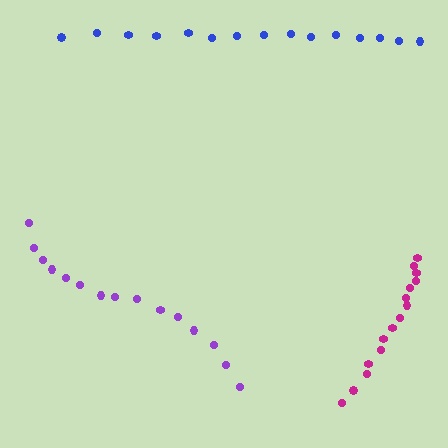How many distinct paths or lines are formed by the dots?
There are 3 distinct paths.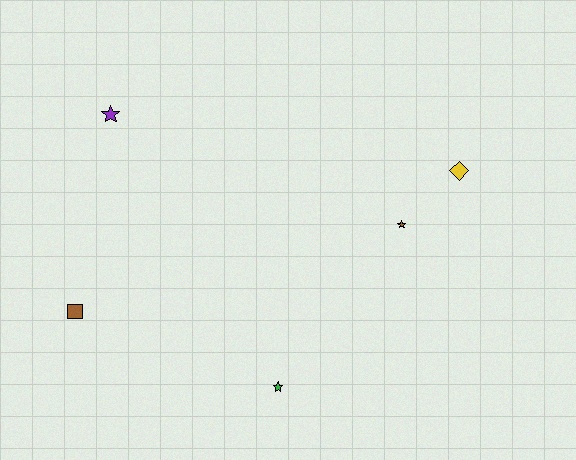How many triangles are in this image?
There are no triangles.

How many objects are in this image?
There are 5 objects.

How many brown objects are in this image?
There are 2 brown objects.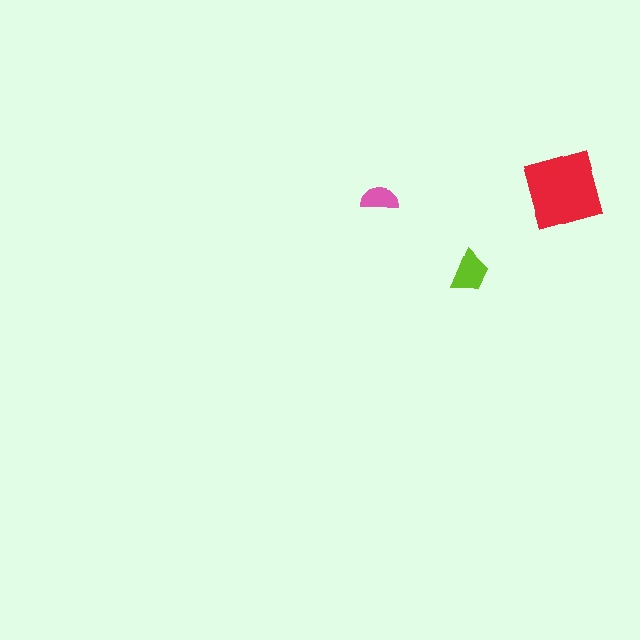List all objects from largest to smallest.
The red square, the lime trapezoid, the pink semicircle.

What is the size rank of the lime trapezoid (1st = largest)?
2nd.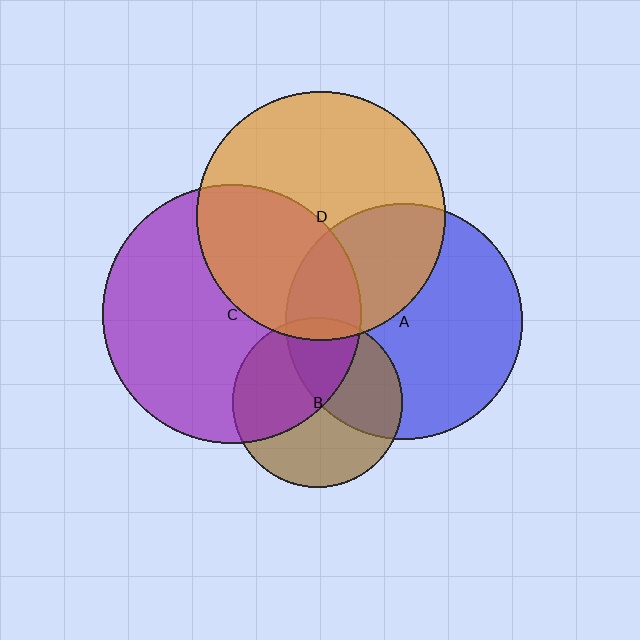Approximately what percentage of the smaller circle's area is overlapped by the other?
Approximately 35%.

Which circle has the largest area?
Circle C (purple).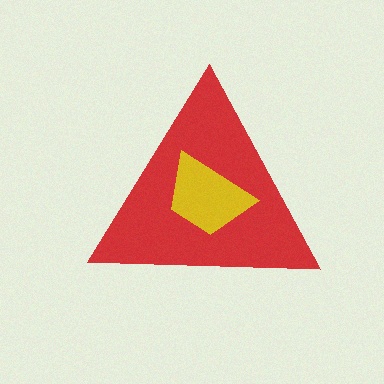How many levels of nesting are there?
2.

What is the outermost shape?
The red triangle.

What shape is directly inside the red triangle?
The yellow trapezoid.